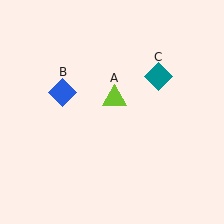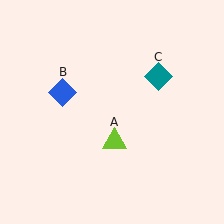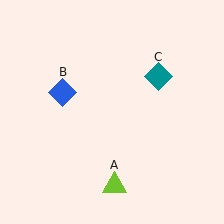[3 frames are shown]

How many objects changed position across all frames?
1 object changed position: lime triangle (object A).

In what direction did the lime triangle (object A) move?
The lime triangle (object A) moved down.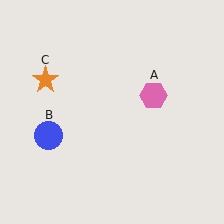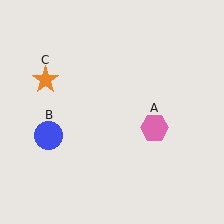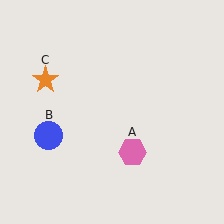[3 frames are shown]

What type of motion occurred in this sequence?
The pink hexagon (object A) rotated clockwise around the center of the scene.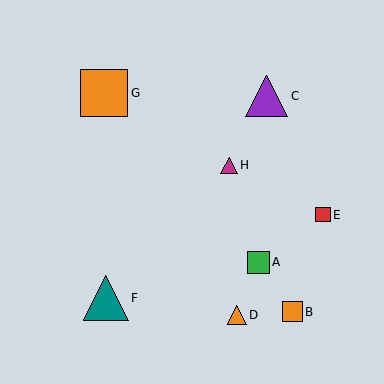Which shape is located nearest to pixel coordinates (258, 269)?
The green square (labeled A) at (258, 262) is nearest to that location.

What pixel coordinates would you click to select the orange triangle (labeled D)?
Click at (237, 315) to select the orange triangle D.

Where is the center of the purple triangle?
The center of the purple triangle is at (267, 96).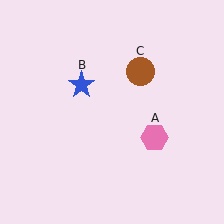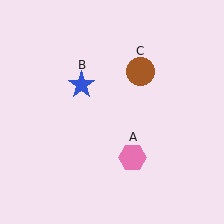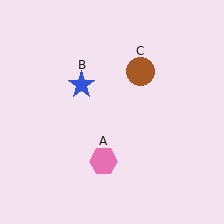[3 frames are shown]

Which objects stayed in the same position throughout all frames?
Blue star (object B) and brown circle (object C) remained stationary.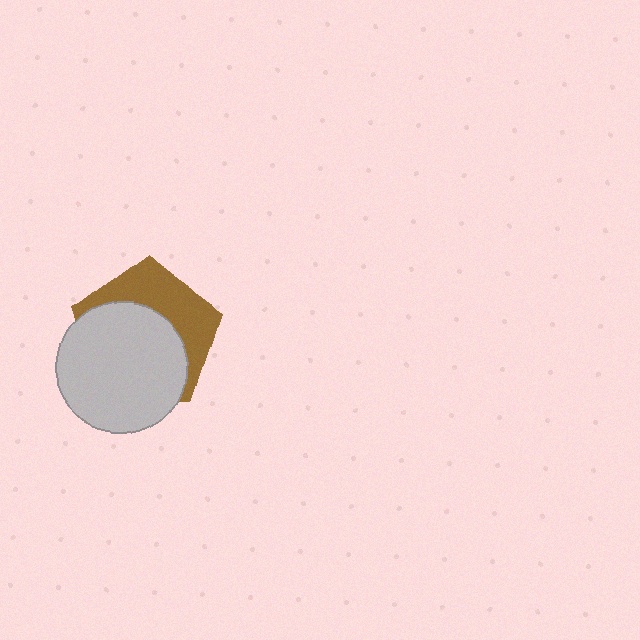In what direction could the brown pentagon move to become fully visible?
The brown pentagon could move up. That would shift it out from behind the light gray circle entirely.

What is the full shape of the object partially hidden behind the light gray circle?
The partially hidden object is a brown pentagon.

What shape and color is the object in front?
The object in front is a light gray circle.